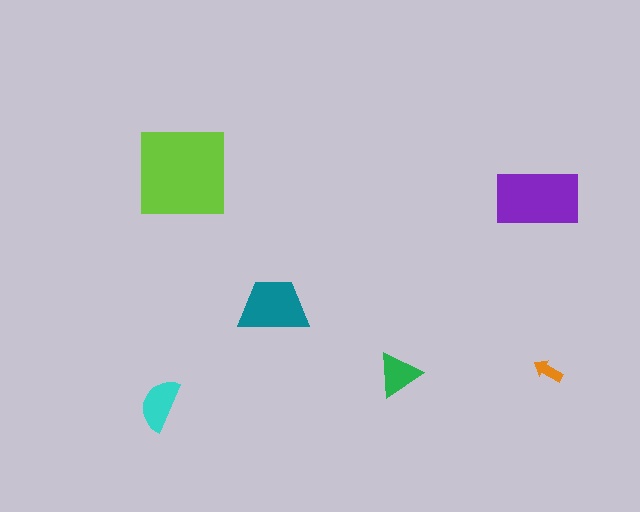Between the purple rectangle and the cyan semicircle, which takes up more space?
The purple rectangle.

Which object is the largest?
The lime square.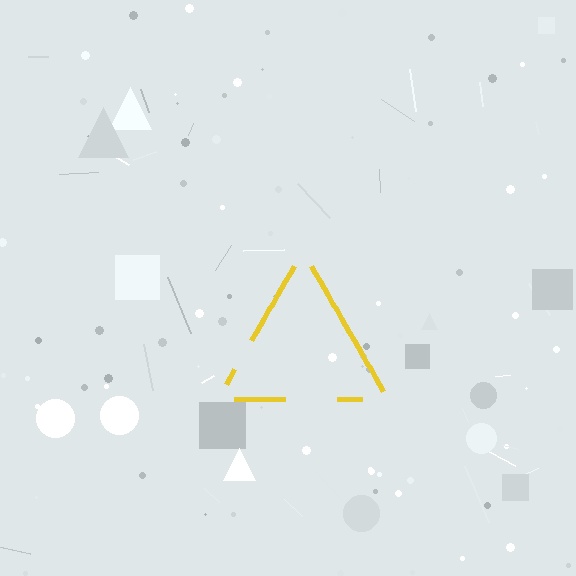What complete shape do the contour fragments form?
The contour fragments form a triangle.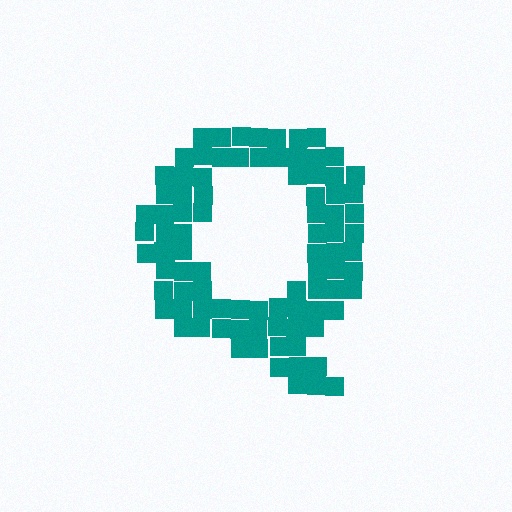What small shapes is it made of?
It is made of small squares.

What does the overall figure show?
The overall figure shows the letter Q.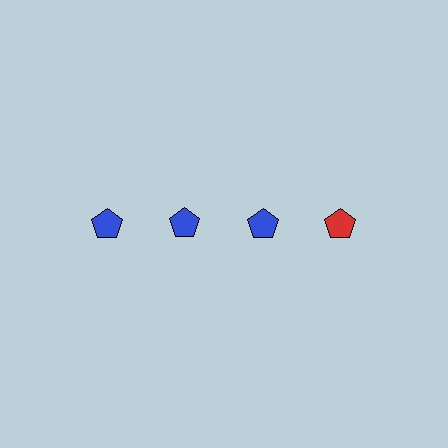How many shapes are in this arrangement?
There are 4 shapes arranged in a grid pattern.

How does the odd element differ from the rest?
It has a different color: red instead of blue.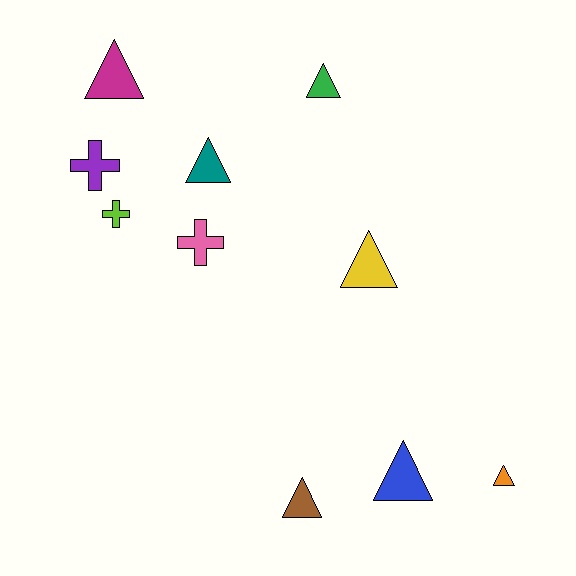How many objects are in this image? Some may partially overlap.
There are 10 objects.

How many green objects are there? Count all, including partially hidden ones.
There is 1 green object.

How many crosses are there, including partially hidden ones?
There are 3 crosses.